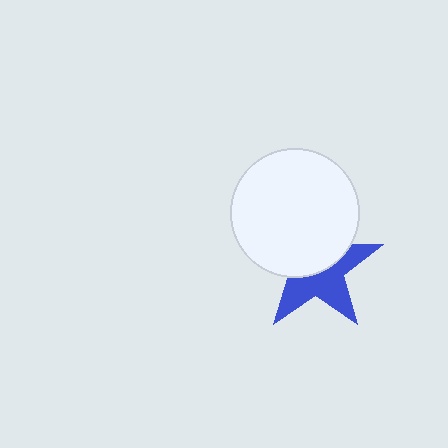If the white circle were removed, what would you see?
You would see the complete blue star.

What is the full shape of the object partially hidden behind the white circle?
The partially hidden object is a blue star.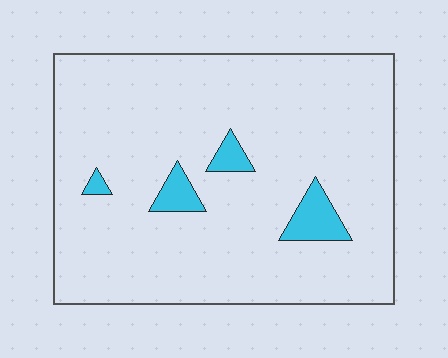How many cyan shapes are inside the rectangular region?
4.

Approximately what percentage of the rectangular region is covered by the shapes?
Approximately 5%.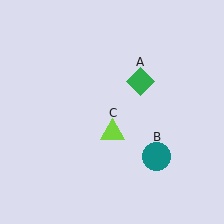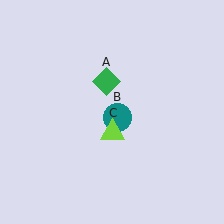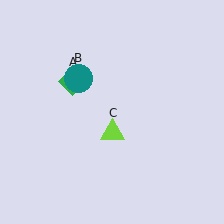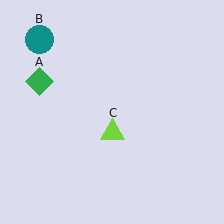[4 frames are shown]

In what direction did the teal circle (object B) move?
The teal circle (object B) moved up and to the left.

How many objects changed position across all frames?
2 objects changed position: green diamond (object A), teal circle (object B).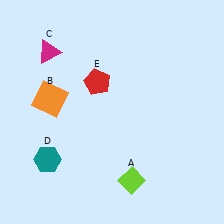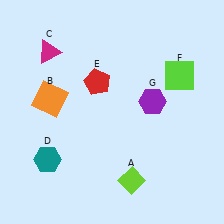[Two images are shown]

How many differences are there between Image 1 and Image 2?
There are 2 differences between the two images.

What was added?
A lime square (F), a purple hexagon (G) were added in Image 2.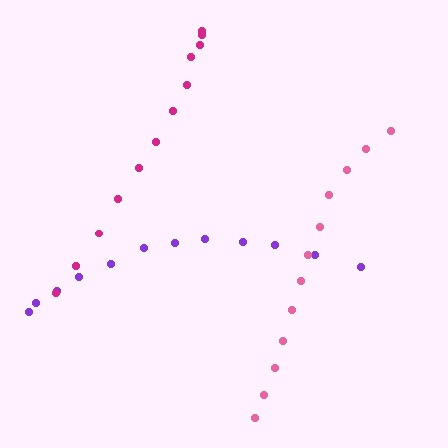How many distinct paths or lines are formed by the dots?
There are 3 distinct paths.